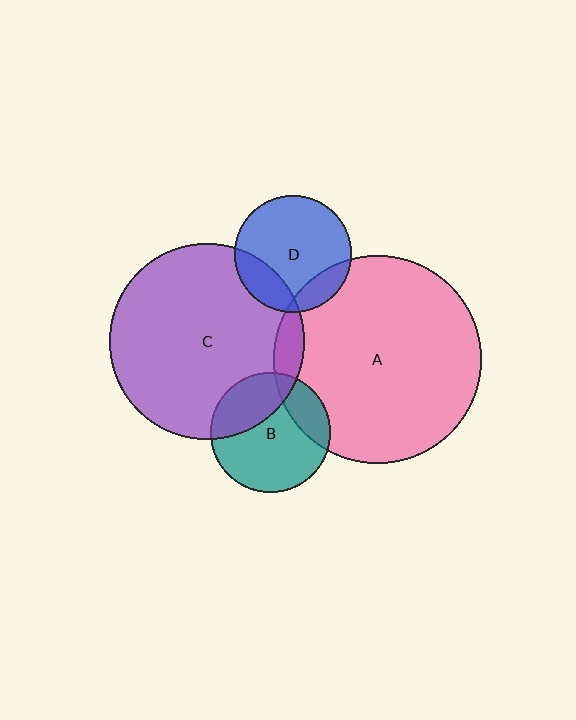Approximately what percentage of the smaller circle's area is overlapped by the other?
Approximately 5%.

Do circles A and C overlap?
Yes.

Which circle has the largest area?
Circle A (pink).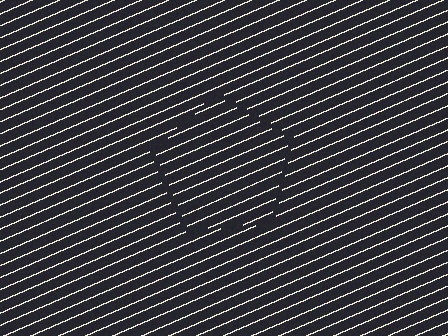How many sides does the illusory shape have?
5 sides — the line-ends trace a pentagon.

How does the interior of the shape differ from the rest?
The interior of the shape contains the same grating, shifted by half a period — the contour is defined by the phase discontinuity where line-ends from the inner and outer gratings abut.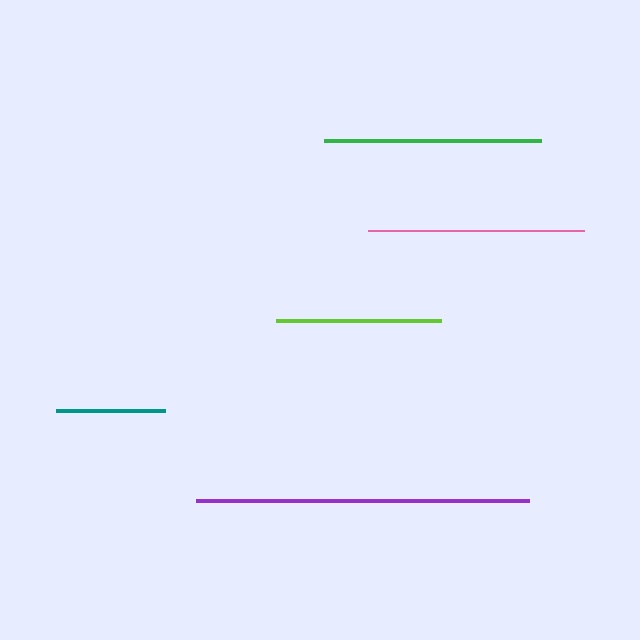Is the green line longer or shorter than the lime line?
The green line is longer than the lime line.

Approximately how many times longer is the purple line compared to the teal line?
The purple line is approximately 3.0 times the length of the teal line.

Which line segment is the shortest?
The teal line is the shortest at approximately 110 pixels.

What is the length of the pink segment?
The pink segment is approximately 216 pixels long.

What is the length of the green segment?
The green segment is approximately 217 pixels long.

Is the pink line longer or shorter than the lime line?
The pink line is longer than the lime line.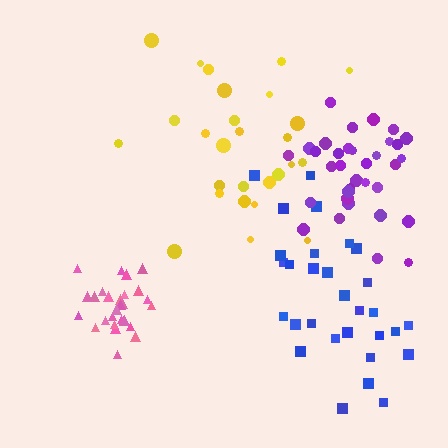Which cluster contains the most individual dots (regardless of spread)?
Purple (34).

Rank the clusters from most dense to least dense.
pink, purple, yellow, blue.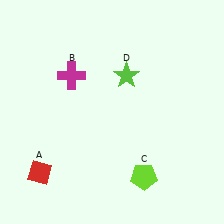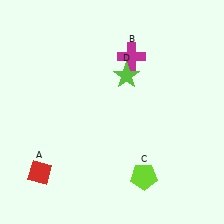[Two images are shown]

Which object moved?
The magenta cross (B) moved right.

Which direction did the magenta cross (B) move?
The magenta cross (B) moved right.